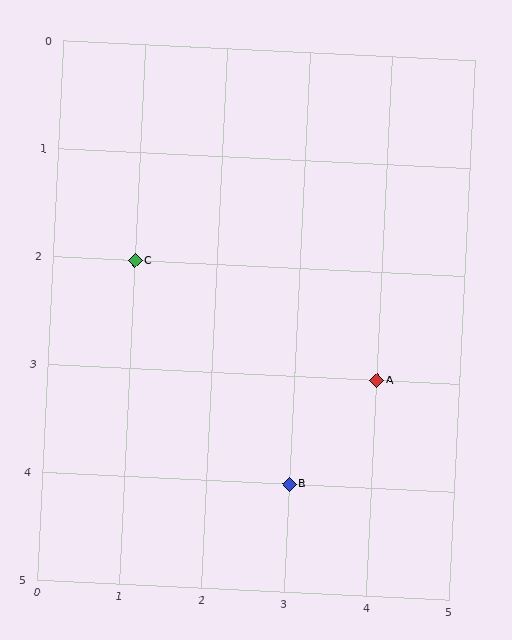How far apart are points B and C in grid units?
Points B and C are 2 columns and 2 rows apart (about 2.8 grid units diagonally).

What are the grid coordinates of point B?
Point B is at grid coordinates (3, 4).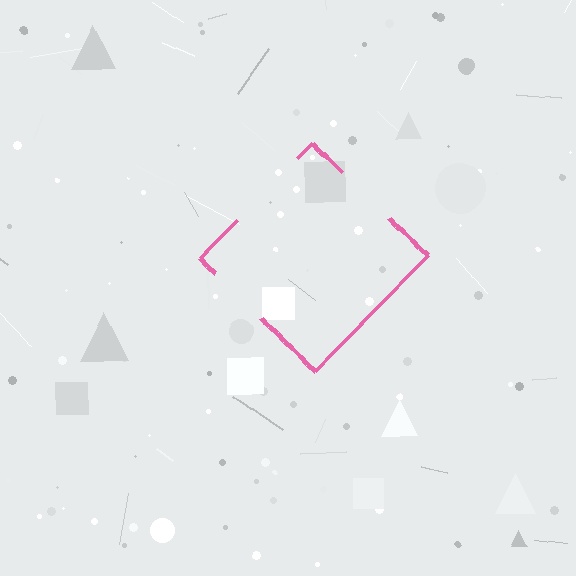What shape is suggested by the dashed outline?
The dashed outline suggests a diamond.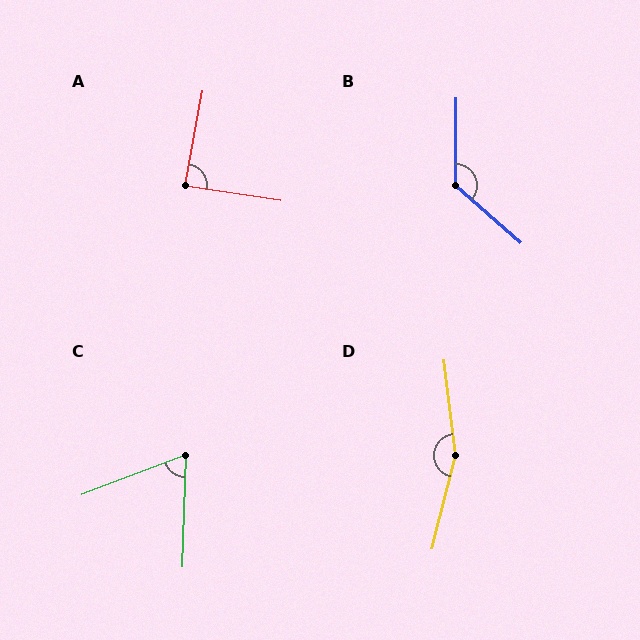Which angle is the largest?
D, at approximately 159 degrees.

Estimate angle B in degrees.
Approximately 131 degrees.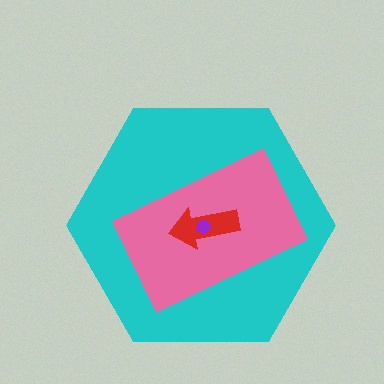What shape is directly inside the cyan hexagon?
The pink rectangle.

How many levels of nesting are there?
4.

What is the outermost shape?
The cyan hexagon.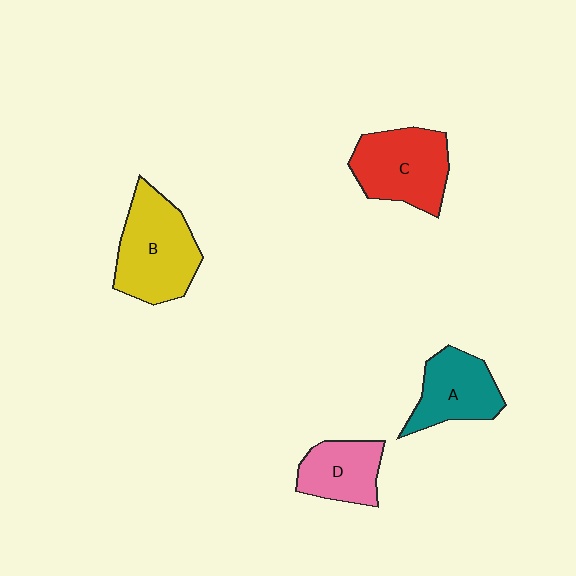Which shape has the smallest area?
Shape D (pink).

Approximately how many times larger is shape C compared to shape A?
Approximately 1.2 times.